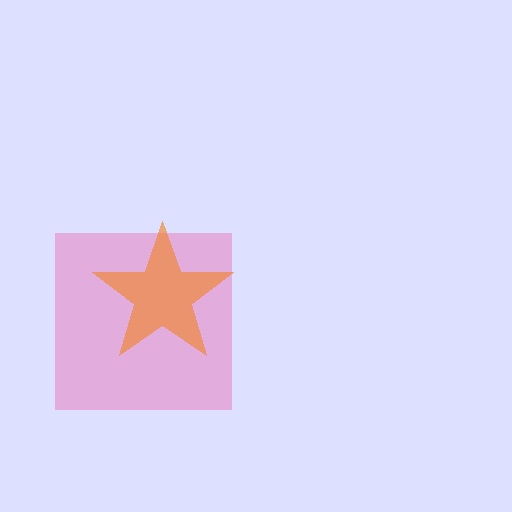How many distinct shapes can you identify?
There are 2 distinct shapes: a pink square, an orange star.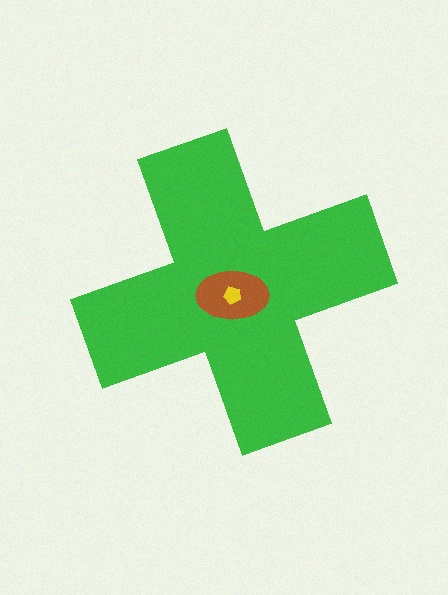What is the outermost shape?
The green cross.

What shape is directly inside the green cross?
The brown ellipse.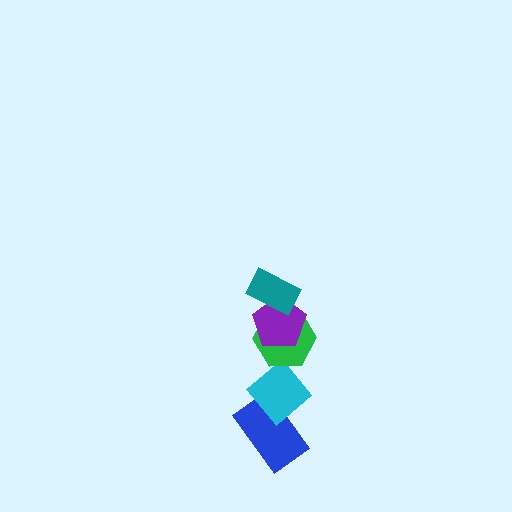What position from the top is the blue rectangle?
The blue rectangle is 5th from the top.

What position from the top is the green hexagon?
The green hexagon is 3rd from the top.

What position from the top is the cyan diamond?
The cyan diamond is 4th from the top.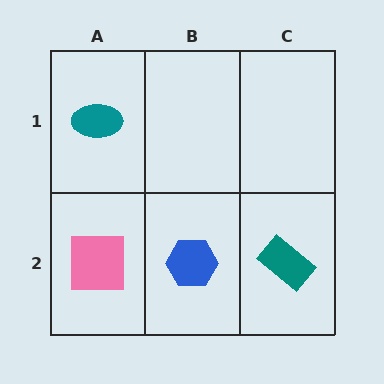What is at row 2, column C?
A teal rectangle.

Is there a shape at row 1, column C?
No, that cell is empty.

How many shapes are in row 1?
1 shape.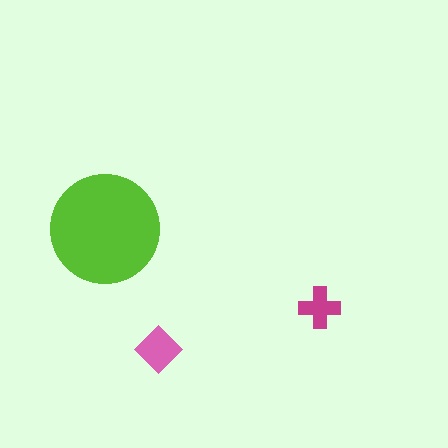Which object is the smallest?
The magenta cross.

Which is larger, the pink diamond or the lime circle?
The lime circle.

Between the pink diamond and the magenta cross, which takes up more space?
The pink diamond.